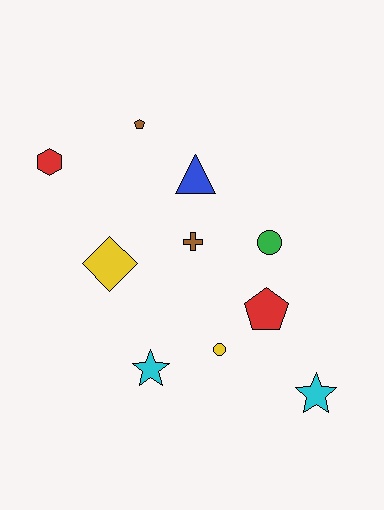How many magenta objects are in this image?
There are no magenta objects.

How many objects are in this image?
There are 10 objects.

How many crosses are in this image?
There is 1 cross.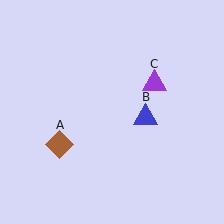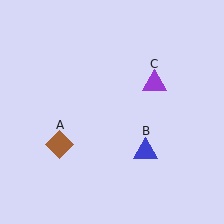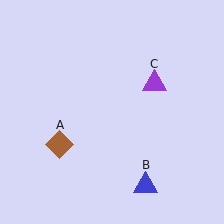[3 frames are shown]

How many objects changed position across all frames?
1 object changed position: blue triangle (object B).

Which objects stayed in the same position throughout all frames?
Brown diamond (object A) and purple triangle (object C) remained stationary.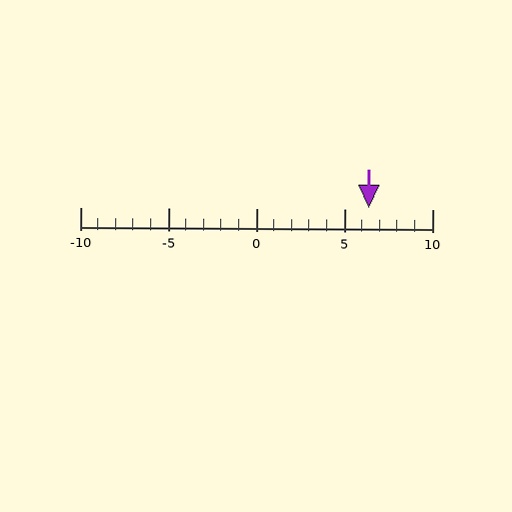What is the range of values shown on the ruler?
The ruler shows values from -10 to 10.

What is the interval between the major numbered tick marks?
The major tick marks are spaced 5 units apart.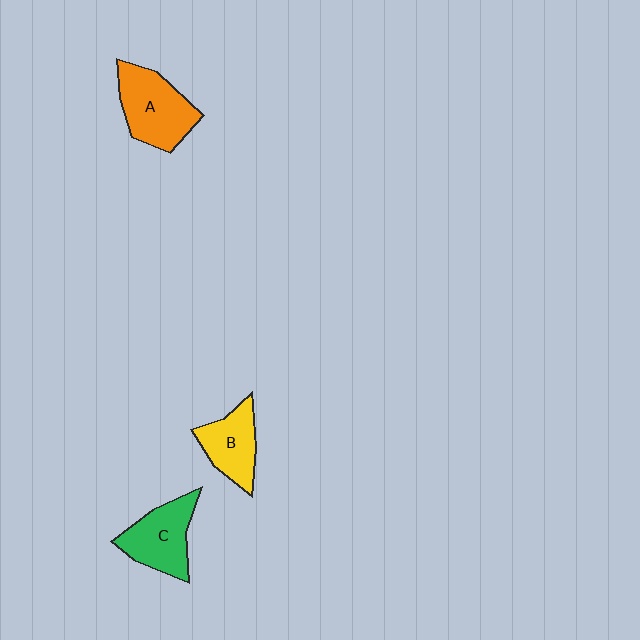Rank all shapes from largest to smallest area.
From largest to smallest: A (orange), C (green), B (yellow).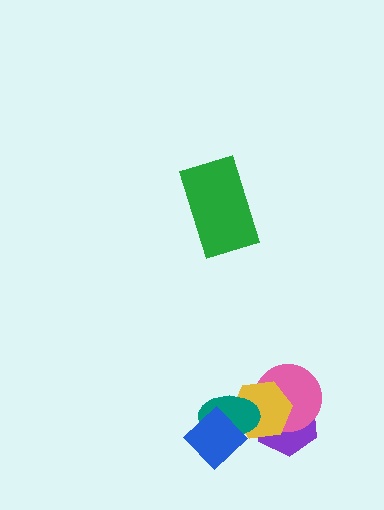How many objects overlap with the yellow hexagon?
4 objects overlap with the yellow hexagon.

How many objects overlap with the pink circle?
2 objects overlap with the pink circle.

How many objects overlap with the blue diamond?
2 objects overlap with the blue diamond.